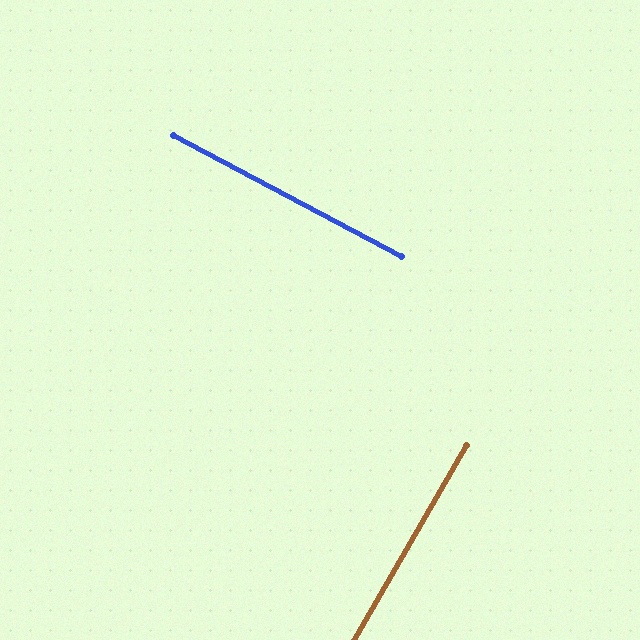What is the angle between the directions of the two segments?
Approximately 88 degrees.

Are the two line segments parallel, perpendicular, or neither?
Perpendicular — they meet at approximately 88°.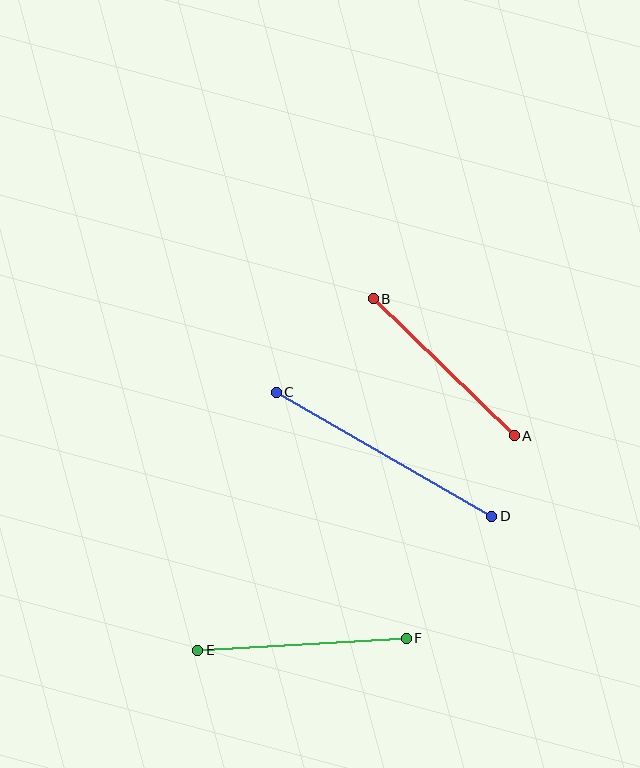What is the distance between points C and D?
The distance is approximately 249 pixels.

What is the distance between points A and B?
The distance is approximately 197 pixels.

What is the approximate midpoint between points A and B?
The midpoint is at approximately (444, 367) pixels.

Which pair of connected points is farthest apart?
Points C and D are farthest apart.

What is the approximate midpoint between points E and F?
The midpoint is at approximately (302, 644) pixels.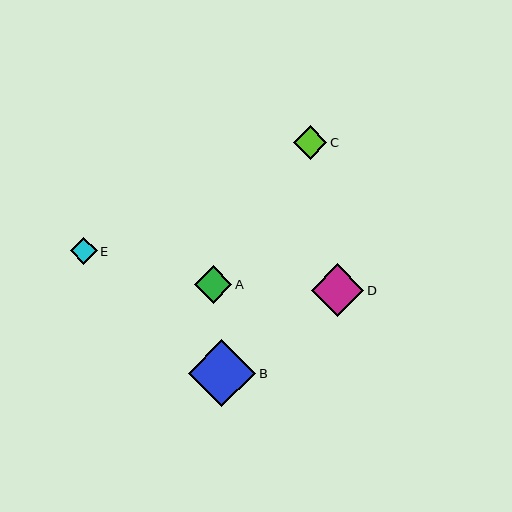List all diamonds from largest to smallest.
From largest to smallest: B, D, A, C, E.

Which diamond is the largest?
Diamond B is the largest with a size of approximately 67 pixels.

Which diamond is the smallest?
Diamond E is the smallest with a size of approximately 27 pixels.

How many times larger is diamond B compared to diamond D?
Diamond B is approximately 1.3 times the size of diamond D.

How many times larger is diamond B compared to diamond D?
Diamond B is approximately 1.3 times the size of diamond D.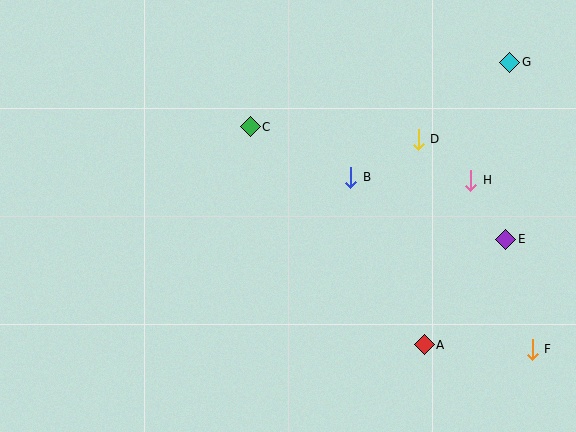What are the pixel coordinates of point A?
Point A is at (424, 345).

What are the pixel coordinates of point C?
Point C is at (250, 127).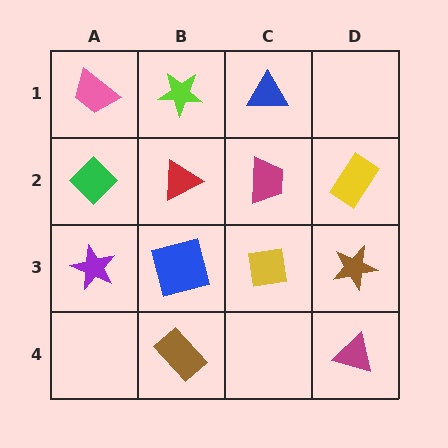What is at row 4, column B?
A brown rectangle.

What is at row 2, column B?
A red triangle.